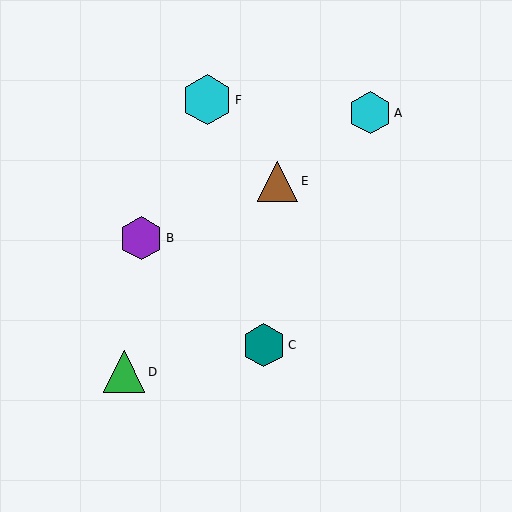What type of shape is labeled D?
Shape D is a green triangle.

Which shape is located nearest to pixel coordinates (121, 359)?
The green triangle (labeled D) at (124, 372) is nearest to that location.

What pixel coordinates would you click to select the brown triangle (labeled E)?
Click at (278, 181) to select the brown triangle E.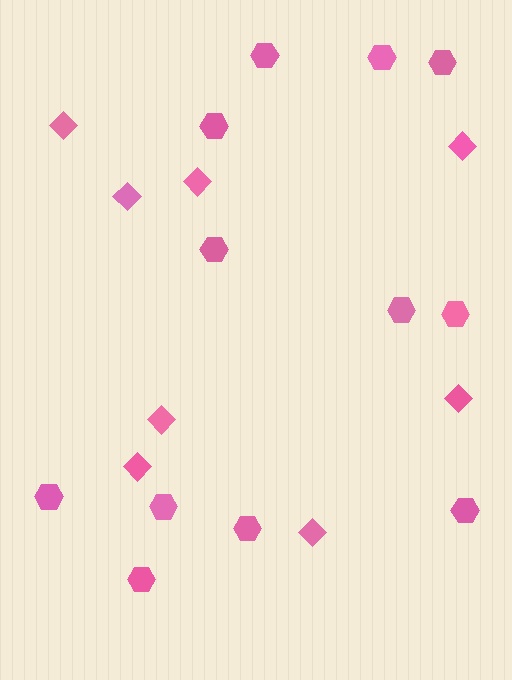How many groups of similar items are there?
There are 2 groups: one group of diamonds (8) and one group of hexagons (12).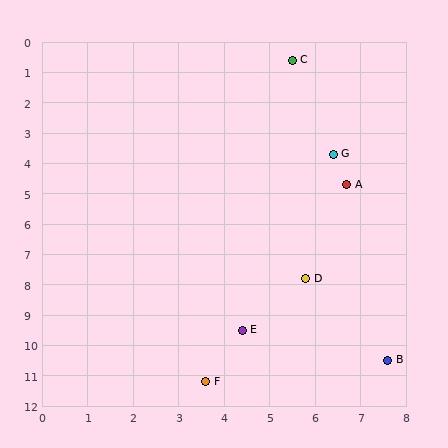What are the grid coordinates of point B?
Point B is at approximately (7.6, 10.5).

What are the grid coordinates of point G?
Point G is at approximately (6.4, 3.7).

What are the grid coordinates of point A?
Point A is at approximately (6.7, 4.7).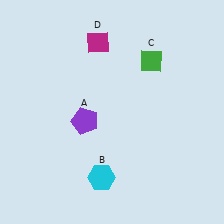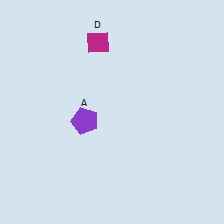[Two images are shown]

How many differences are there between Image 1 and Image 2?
There are 2 differences between the two images.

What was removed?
The cyan hexagon (B), the green diamond (C) were removed in Image 2.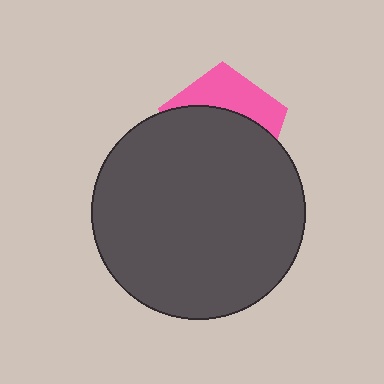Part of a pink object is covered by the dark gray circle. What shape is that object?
It is a pentagon.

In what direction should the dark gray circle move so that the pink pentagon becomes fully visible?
The dark gray circle should move down. That is the shortest direction to clear the overlap and leave the pink pentagon fully visible.